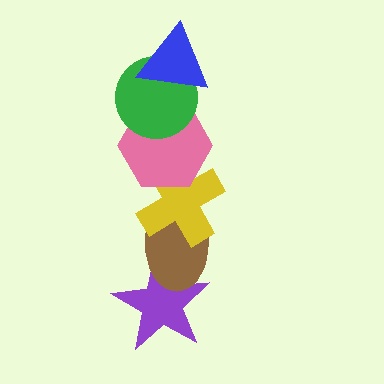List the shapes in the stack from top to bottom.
From top to bottom: the blue triangle, the green circle, the pink hexagon, the yellow cross, the brown ellipse, the purple star.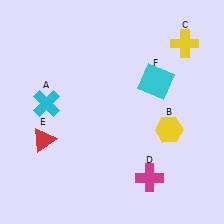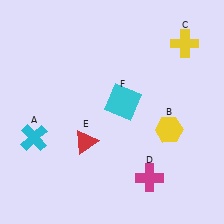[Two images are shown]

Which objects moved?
The objects that moved are: the cyan cross (A), the red triangle (E), the cyan square (F).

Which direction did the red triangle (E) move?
The red triangle (E) moved right.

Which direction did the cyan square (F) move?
The cyan square (F) moved left.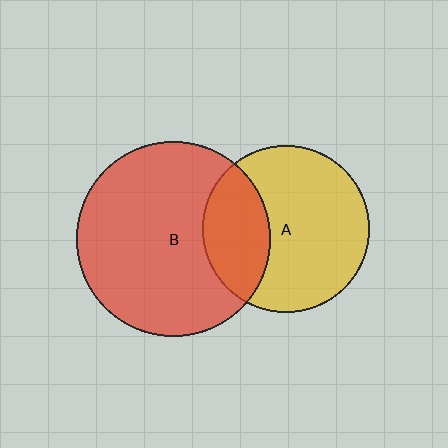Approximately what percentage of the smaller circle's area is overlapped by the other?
Approximately 30%.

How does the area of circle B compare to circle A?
Approximately 1.4 times.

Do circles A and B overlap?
Yes.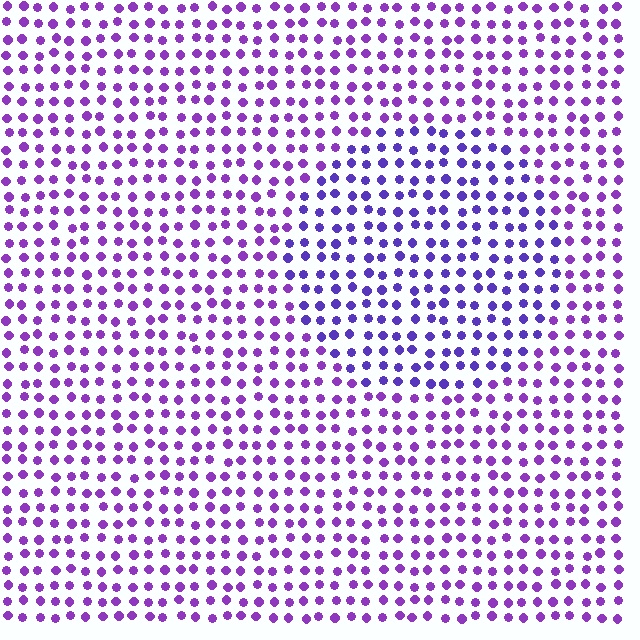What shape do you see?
I see a circle.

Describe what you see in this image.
The image is filled with small purple elements in a uniform arrangement. A circle-shaped region is visible where the elements are tinted to a slightly different hue, forming a subtle color boundary.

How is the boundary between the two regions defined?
The boundary is defined purely by a slight shift in hue (about 24 degrees). Spacing, size, and orientation are identical on both sides.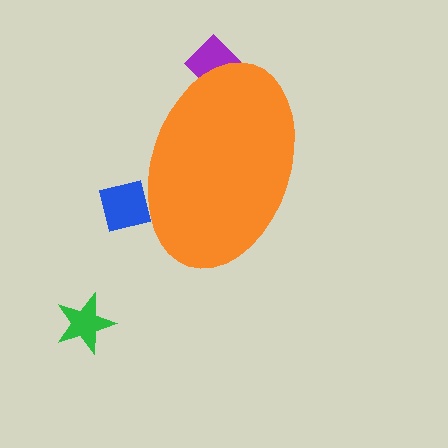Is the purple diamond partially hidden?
Yes, the purple diamond is partially hidden behind the orange ellipse.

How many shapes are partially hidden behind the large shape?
2 shapes are partially hidden.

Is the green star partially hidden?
No, the green star is fully visible.